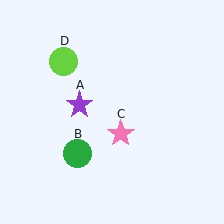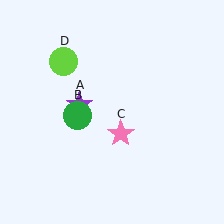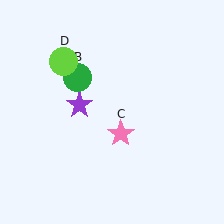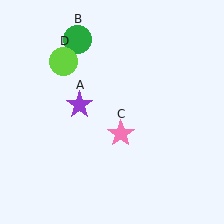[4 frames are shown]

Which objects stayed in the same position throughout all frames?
Purple star (object A) and pink star (object C) and lime circle (object D) remained stationary.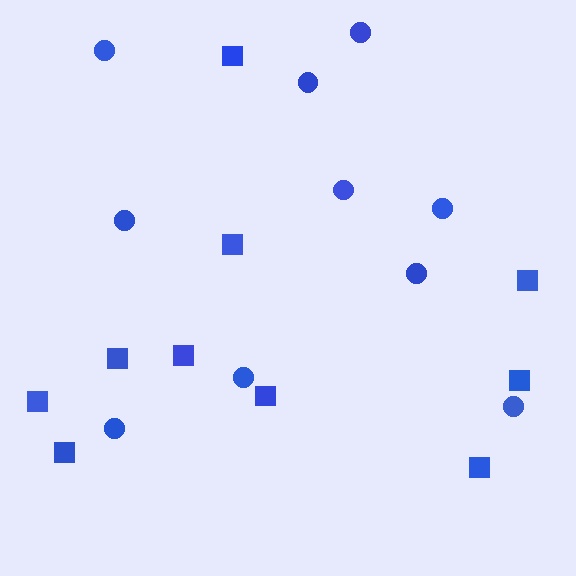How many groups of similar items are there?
There are 2 groups: one group of squares (10) and one group of circles (10).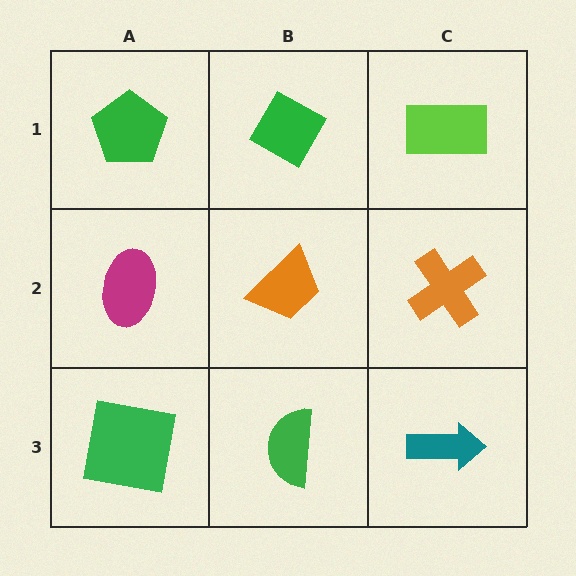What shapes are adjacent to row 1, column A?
A magenta ellipse (row 2, column A), a green diamond (row 1, column B).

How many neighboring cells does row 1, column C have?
2.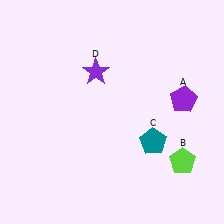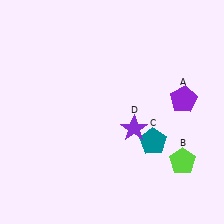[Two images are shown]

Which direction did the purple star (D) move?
The purple star (D) moved down.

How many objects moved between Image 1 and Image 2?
1 object moved between the two images.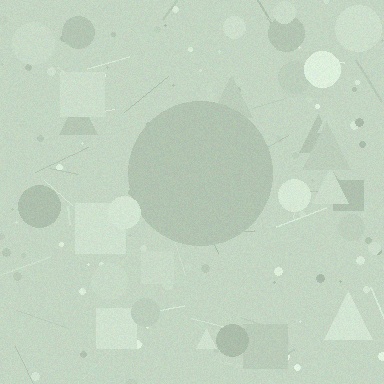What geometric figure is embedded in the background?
A circle is embedded in the background.